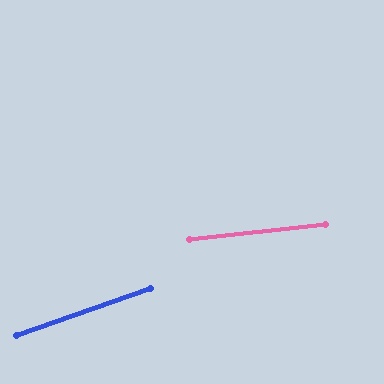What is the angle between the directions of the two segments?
Approximately 13 degrees.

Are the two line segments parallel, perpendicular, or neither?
Neither parallel nor perpendicular — they differ by about 13°.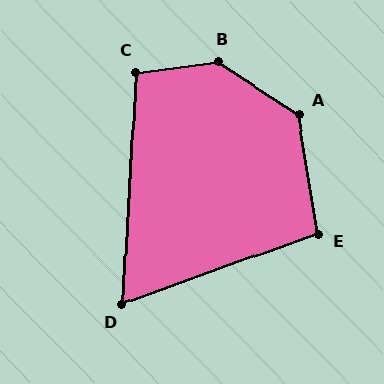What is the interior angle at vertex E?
Approximately 101 degrees (obtuse).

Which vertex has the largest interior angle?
B, at approximately 140 degrees.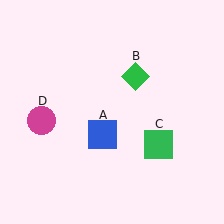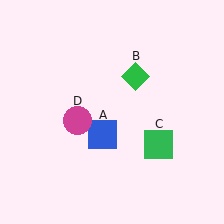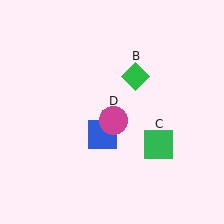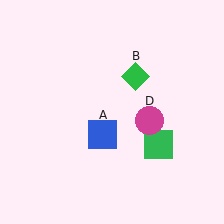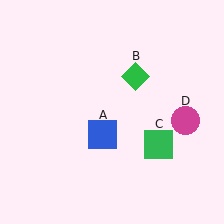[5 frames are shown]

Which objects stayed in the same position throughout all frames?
Blue square (object A) and green diamond (object B) and green square (object C) remained stationary.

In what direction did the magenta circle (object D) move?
The magenta circle (object D) moved right.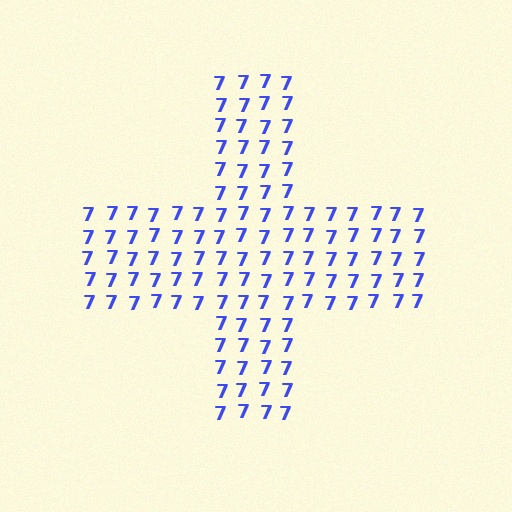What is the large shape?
The large shape is a cross.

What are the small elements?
The small elements are digit 7's.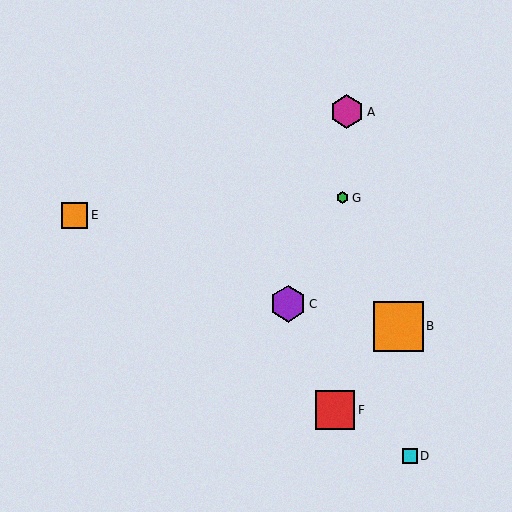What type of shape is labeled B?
Shape B is an orange square.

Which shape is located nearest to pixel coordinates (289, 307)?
The purple hexagon (labeled C) at (288, 304) is nearest to that location.